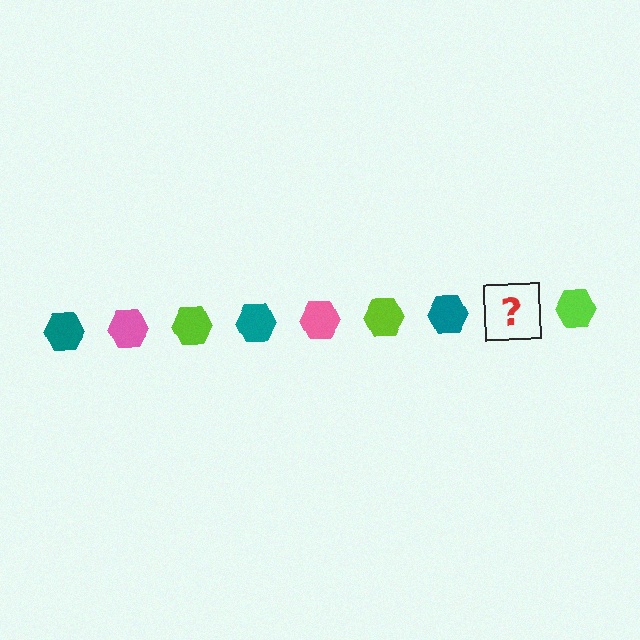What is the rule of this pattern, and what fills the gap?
The rule is that the pattern cycles through teal, pink, lime hexagons. The gap should be filled with a pink hexagon.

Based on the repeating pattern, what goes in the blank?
The blank should be a pink hexagon.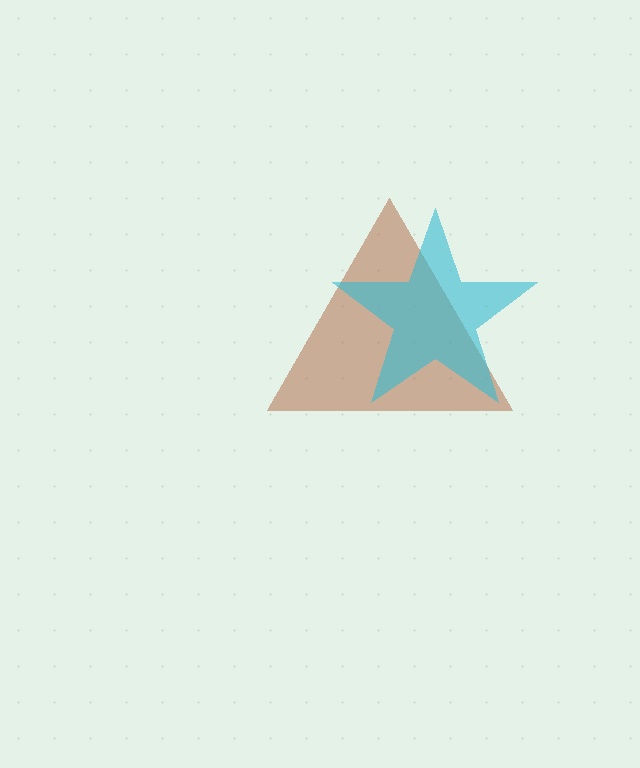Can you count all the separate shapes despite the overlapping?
Yes, there are 2 separate shapes.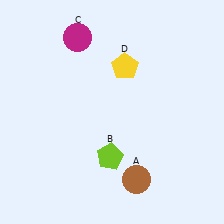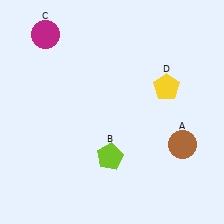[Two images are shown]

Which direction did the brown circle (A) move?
The brown circle (A) moved right.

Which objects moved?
The objects that moved are: the brown circle (A), the magenta circle (C), the yellow pentagon (D).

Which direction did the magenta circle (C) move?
The magenta circle (C) moved left.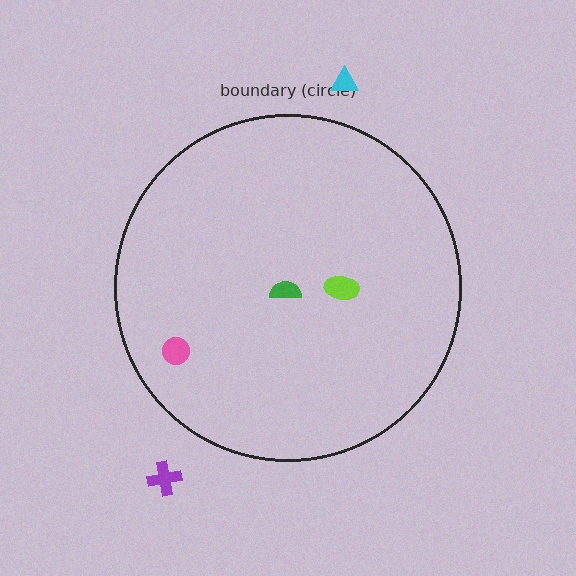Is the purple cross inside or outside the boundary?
Outside.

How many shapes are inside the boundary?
3 inside, 2 outside.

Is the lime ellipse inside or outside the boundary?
Inside.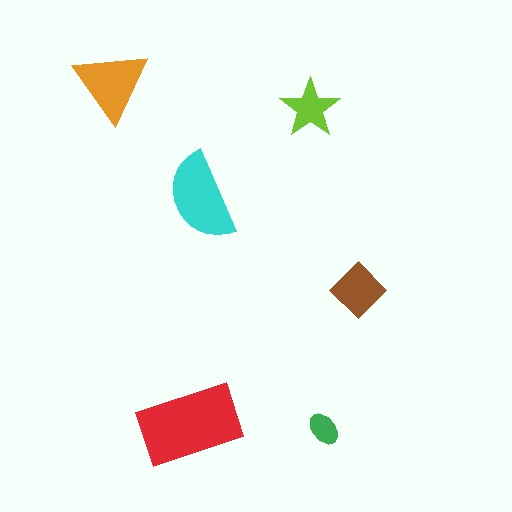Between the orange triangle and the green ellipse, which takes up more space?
The orange triangle.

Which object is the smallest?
The green ellipse.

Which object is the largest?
The red rectangle.